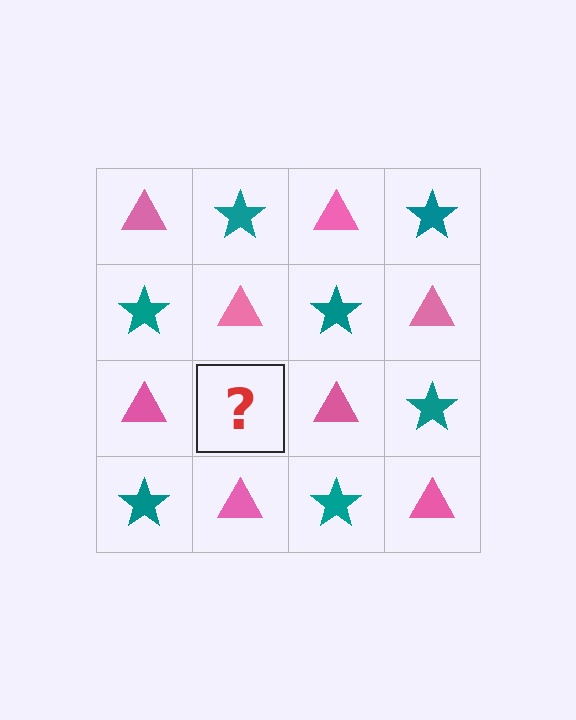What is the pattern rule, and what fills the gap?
The rule is that it alternates pink triangle and teal star in a checkerboard pattern. The gap should be filled with a teal star.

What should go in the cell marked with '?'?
The missing cell should contain a teal star.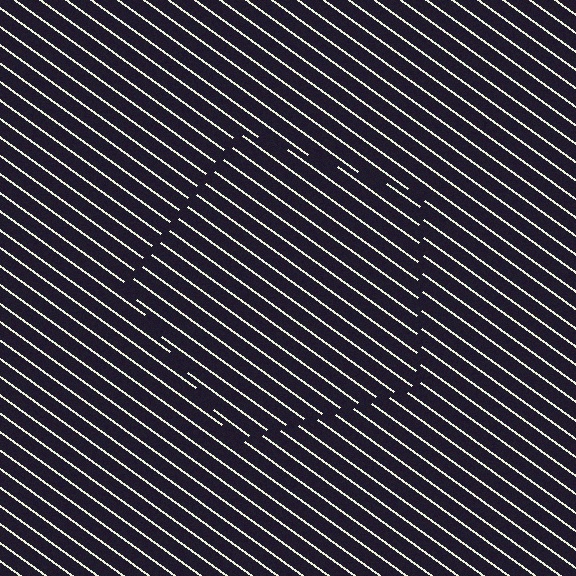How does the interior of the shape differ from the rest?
The interior of the shape contains the same grating, shifted by half a period — the contour is defined by the phase discontinuity where line-ends from the inner and outer gratings abut.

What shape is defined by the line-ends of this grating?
An illusory pentagon. The interior of the shape contains the same grating, shifted by half a period — the contour is defined by the phase discontinuity where line-ends from the inner and outer gratings abut.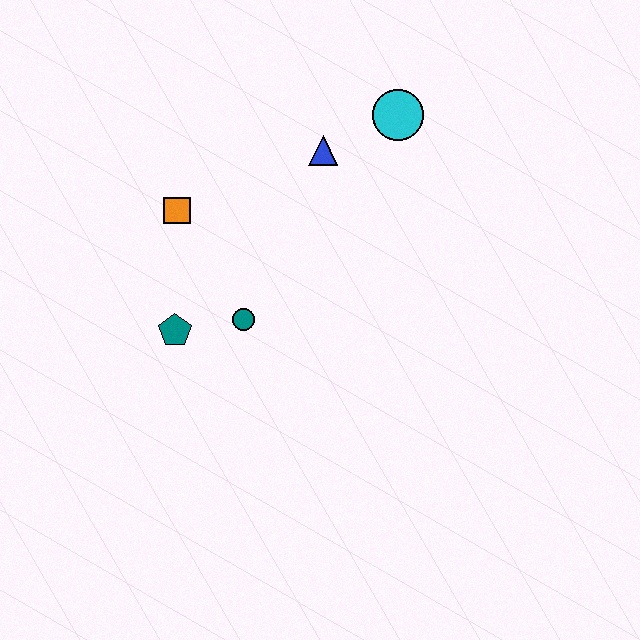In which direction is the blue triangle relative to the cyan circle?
The blue triangle is to the left of the cyan circle.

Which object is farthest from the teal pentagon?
The cyan circle is farthest from the teal pentagon.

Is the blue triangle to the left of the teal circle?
No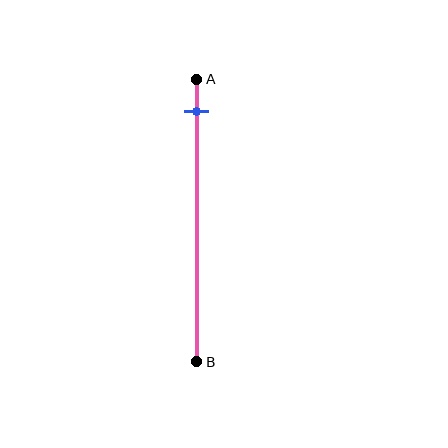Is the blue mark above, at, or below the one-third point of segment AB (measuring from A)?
The blue mark is above the one-third point of segment AB.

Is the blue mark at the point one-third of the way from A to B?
No, the mark is at about 10% from A, not at the 33% one-third point.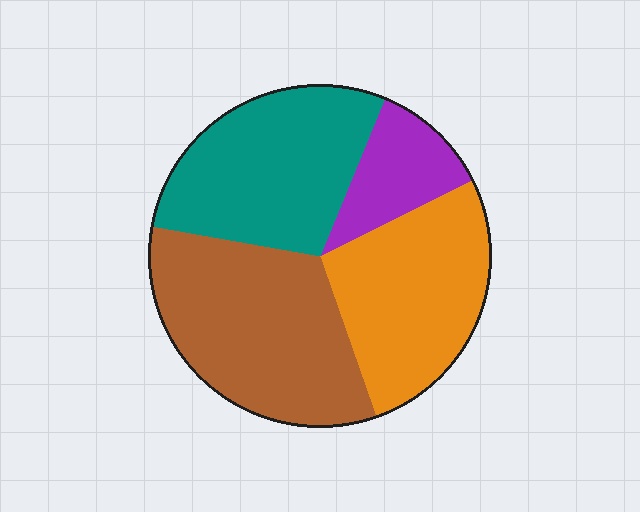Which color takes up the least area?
Purple, at roughly 10%.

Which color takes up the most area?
Brown, at roughly 35%.